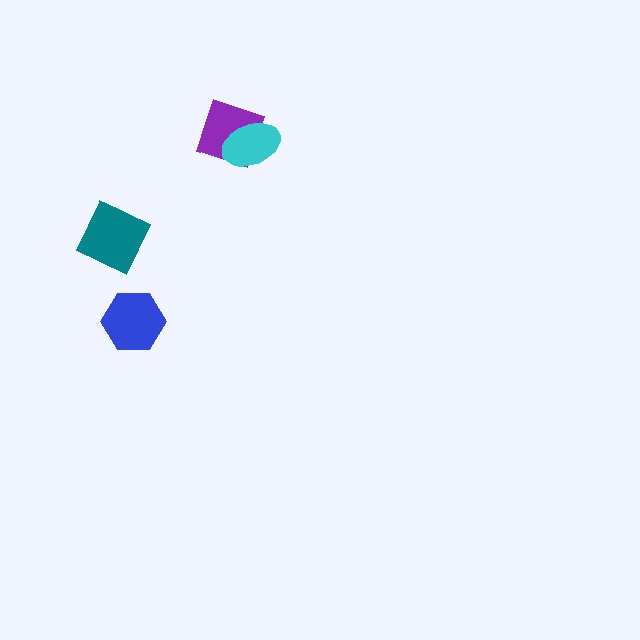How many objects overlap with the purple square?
1 object overlaps with the purple square.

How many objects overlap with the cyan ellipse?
1 object overlaps with the cyan ellipse.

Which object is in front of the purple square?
The cyan ellipse is in front of the purple square.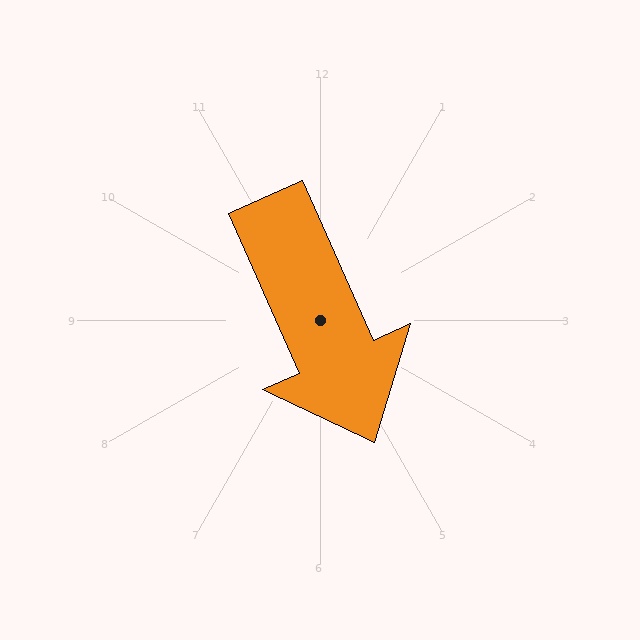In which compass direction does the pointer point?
Southeast.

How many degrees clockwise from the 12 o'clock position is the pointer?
Approximately 156 degrees.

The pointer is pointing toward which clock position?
Roughly 5 o'clock.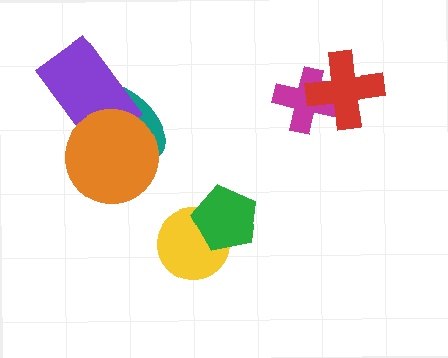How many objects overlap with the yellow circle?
1 object overlaps with the yellow circle.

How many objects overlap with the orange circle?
2 objects overlap with the orange circle.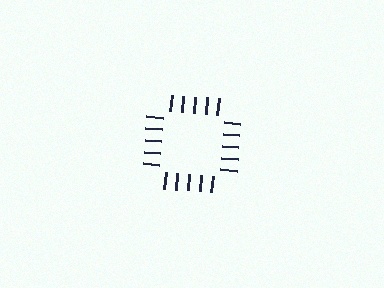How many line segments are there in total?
20 — 5 along each of the 4 edges.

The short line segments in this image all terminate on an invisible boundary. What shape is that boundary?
An illusory square — the line segments terminate on its edges but no continuous stroke is drawn.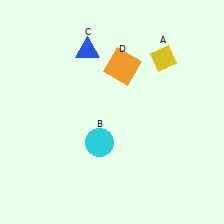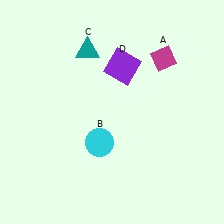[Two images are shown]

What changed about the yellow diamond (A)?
In Image 1, A is yellow. In Image 2, it changed to magenta.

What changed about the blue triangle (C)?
In Image 1, C is blue. In Image 2, it changed to teal.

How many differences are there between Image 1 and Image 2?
There are 3 differences between the two images.